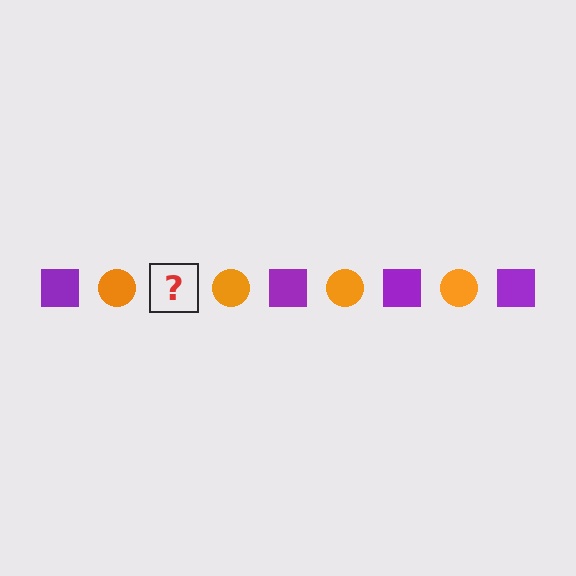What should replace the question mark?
The question mark should be replaced with a purple square.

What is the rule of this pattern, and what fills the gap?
The rule is that the pattern alternates between purple square and orange circle. The gap should be filled with a purple square.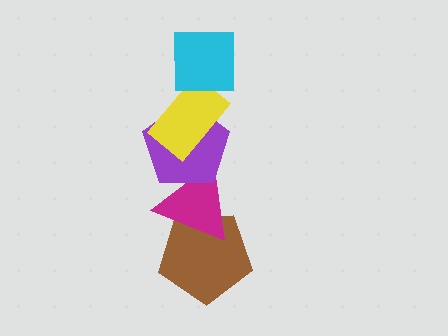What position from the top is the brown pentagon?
The brown pentagon is 5th from the top.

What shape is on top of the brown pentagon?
The magenta triangle is on top of the brown pentagon.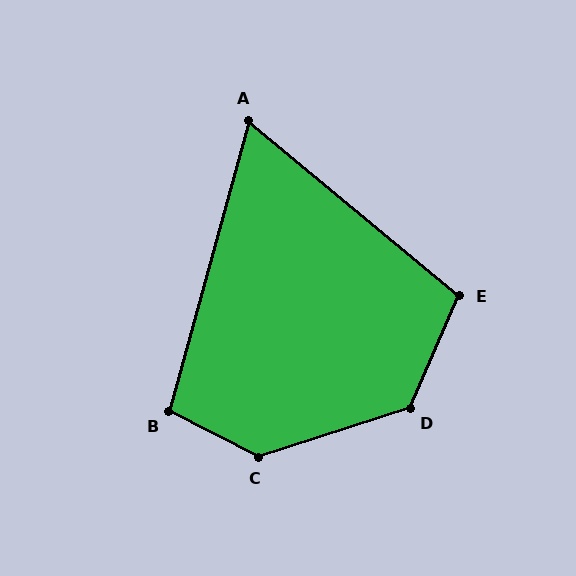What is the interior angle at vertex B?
Approximately 102 degrees (obtuse).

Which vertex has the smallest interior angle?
A, at approximately 66 degrees.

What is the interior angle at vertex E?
Approximately 106 degrees (obtuse).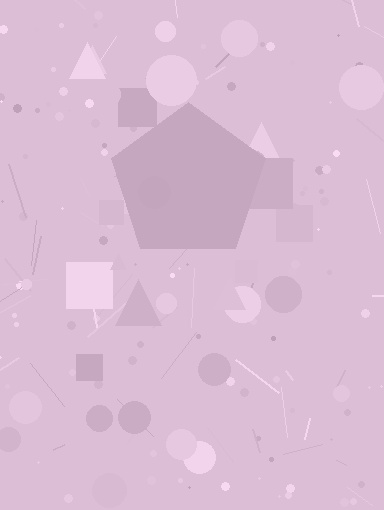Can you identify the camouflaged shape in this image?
The camouflaged shape is a pentagon.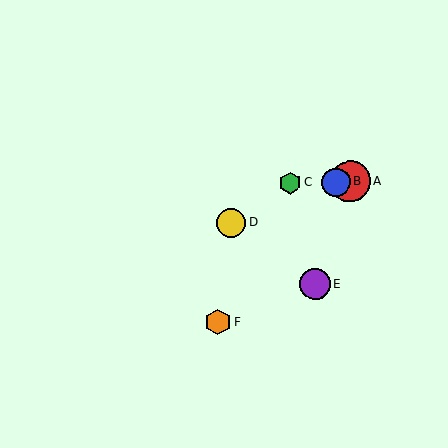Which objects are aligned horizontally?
Objects A, B, C are aligned horizontally.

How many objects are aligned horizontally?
3 objects (A, B, C) are aligned horizontally.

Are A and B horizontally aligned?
Yes, both are at y≈182.